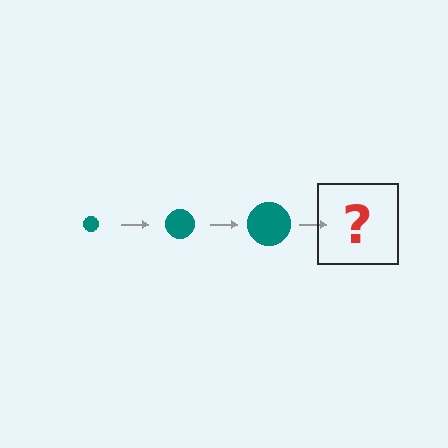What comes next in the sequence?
The next element should be a teal circle, larger than the previous one.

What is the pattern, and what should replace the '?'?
The pattern is that the circle gets progressively larger each step. The '?' should be a teal circle, larger than the previous one.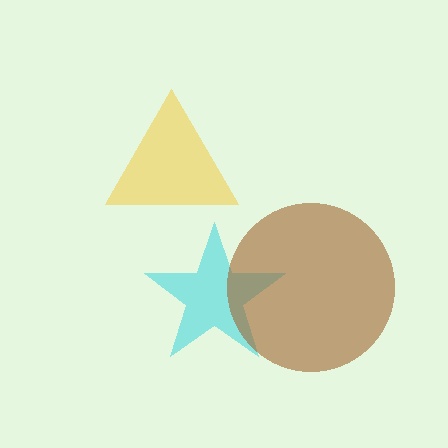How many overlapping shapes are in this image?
There are 3 overlapping shapes in the image.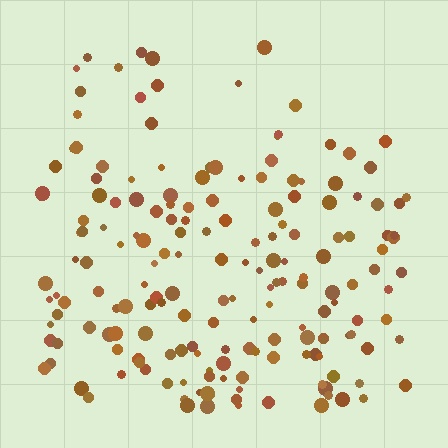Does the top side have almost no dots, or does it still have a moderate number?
Still a moderate number, just noticeably fewer than the bottom.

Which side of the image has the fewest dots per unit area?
The top.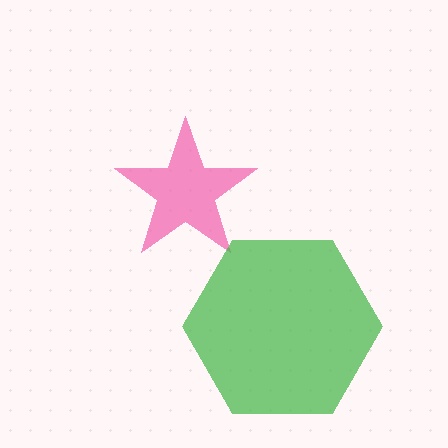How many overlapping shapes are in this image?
There are 2 overlapping shapes in the image.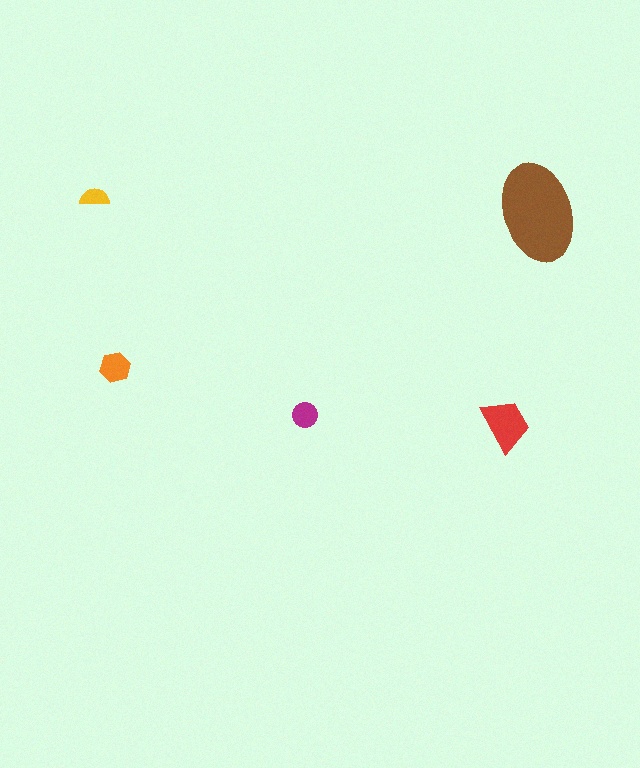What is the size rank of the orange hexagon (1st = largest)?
3rd.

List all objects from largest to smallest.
The brown ellipse, the red trapezoid, the orange hexagon, the magenta circle, the yellow semicircle.